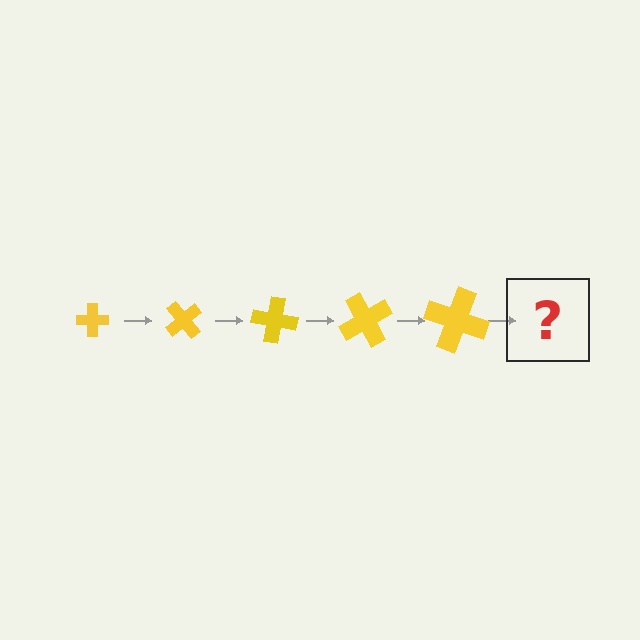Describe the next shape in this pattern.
It should be a cross, larger than the previous one and rotated 250 degrees from the start.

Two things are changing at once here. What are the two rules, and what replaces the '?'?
The two rules are that the cross grows larger each step and it rotates 50 degrees each step. The '?' should be a cross, larger than the previous one and rotated 250 degrees from the start.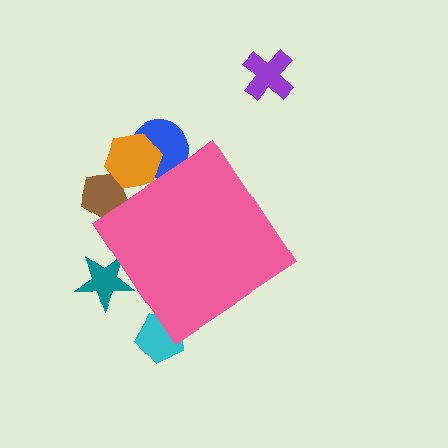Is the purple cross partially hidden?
No, the purple cross is fully visible.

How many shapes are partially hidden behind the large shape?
5 shapes are partially hidden.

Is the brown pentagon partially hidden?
Yes, the brown pentagon is partially hidden behind the pink diamond.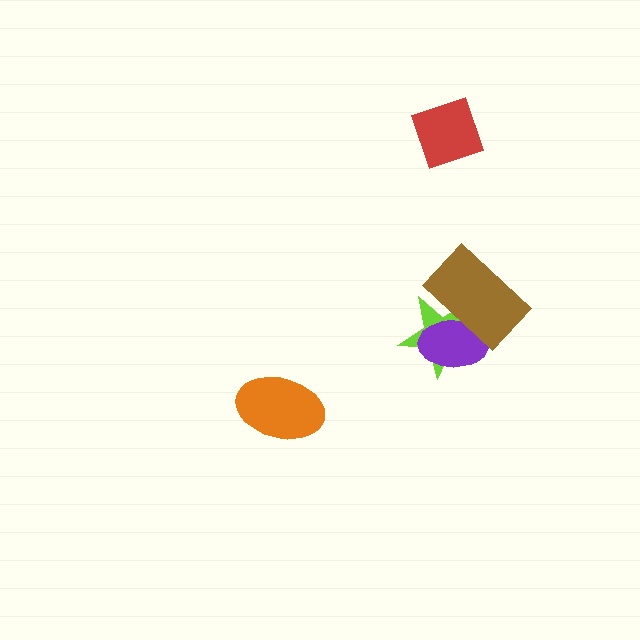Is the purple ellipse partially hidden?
Yes, it is partially covered by another shape.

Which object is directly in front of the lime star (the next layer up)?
The purple ellipse is directly in front of the lime star.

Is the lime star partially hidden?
Yes, it is partially covered by another shape.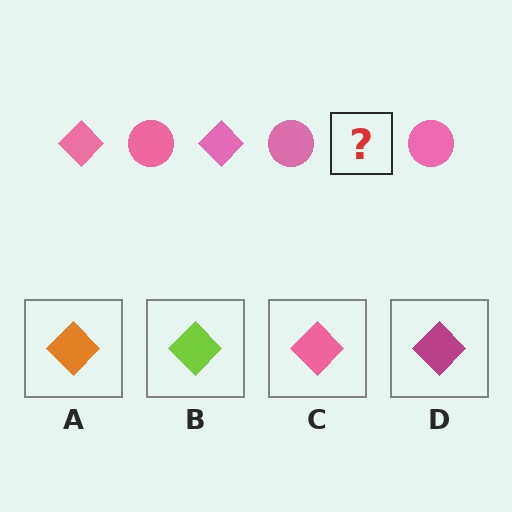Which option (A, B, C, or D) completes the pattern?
C.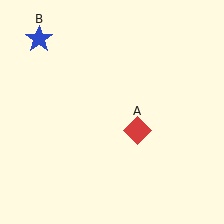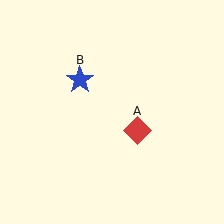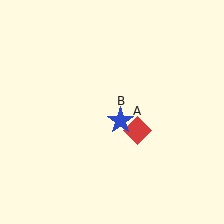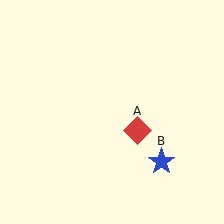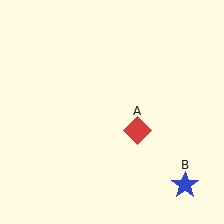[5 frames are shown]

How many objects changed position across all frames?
1 object changed position: blue star (object B).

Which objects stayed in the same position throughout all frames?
Red diamond (object A) remained stationary.